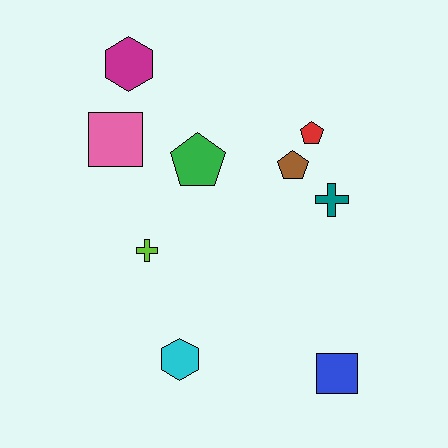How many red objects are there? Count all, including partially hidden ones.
There is 1 red object.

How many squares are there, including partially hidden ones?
There are 2 squares.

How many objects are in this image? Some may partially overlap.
There are 9 objects.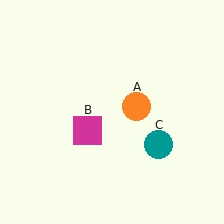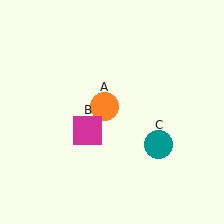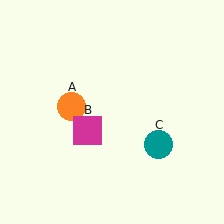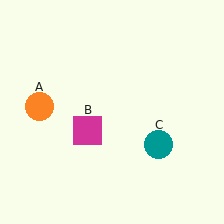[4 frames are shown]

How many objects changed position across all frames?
1 object changed position: orange circle (object A).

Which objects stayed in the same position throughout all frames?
Magenta square (object B) and teal circle (object C) remained stationary.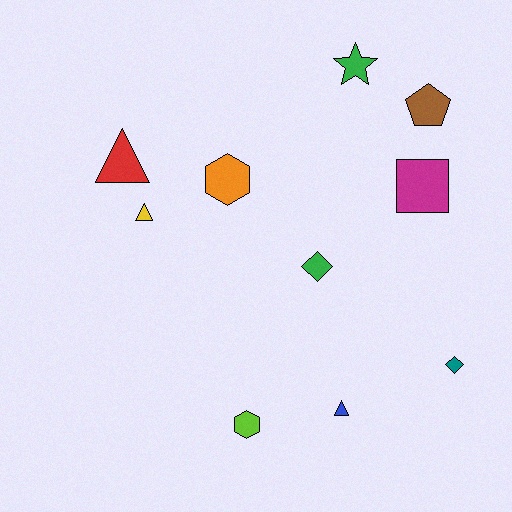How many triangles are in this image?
There are 3 triangles.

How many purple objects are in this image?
There are no purple objects.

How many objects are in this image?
There are 10 objects.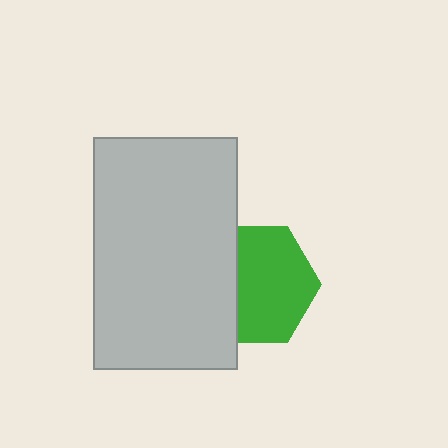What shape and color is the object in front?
The object in front is a light gray rectangle.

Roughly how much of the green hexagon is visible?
Most of it is visible (roughly 67%).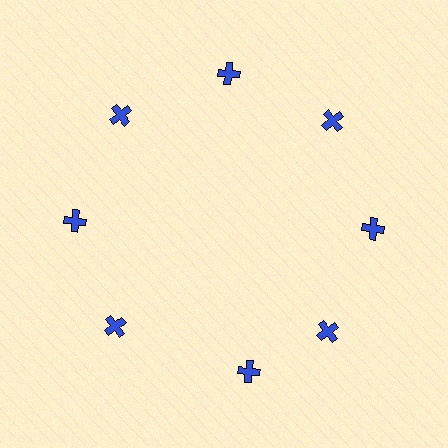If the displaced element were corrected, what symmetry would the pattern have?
It would have 8-fold rotational symmetry — the pattern would map onto itself every 45 degrees.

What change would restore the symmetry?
The symmetry would be restored by rotating it back into even spacing with its neighbors so that all 8 crosses sit at equal angles and equal distance from the center.